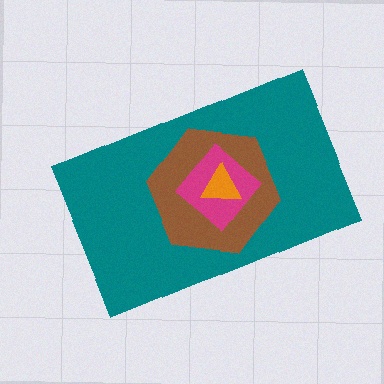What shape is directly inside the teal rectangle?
The brown hexagon.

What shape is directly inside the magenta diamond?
The orange triangle.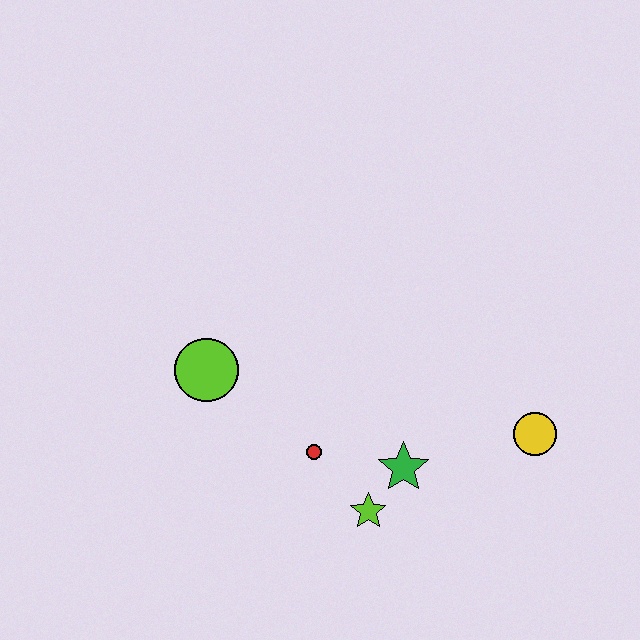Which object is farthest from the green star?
The lime circle is farthest from the green star.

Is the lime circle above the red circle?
Yes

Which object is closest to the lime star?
The green star is closest to the lime star.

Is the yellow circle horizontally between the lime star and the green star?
No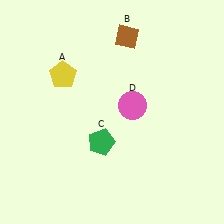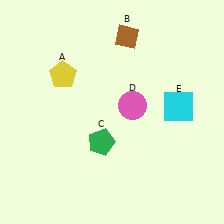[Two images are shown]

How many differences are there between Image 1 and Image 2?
There is 1 difference between the two images.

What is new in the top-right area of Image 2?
A cyan square (E) was added in the top-right area of Image 2.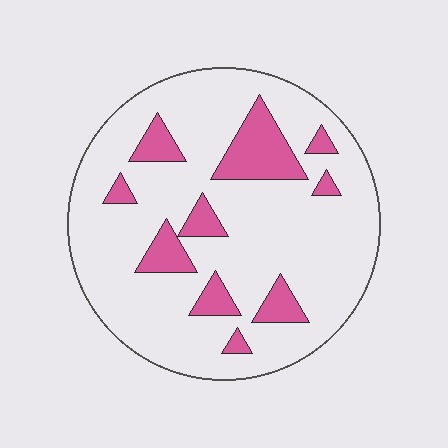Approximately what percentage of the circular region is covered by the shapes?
Approximately 20%.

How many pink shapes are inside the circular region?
10.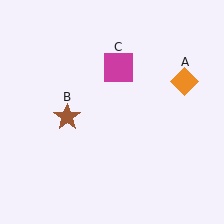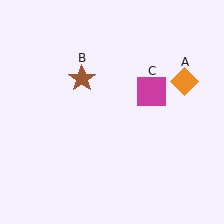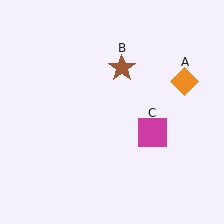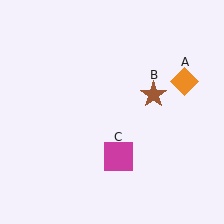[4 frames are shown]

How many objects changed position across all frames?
2 objects changed position: brown star (object B), magenta square (object C).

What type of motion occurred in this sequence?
The brown star (object B), magenta square (object C) rotated clockwise around the center of the scene.